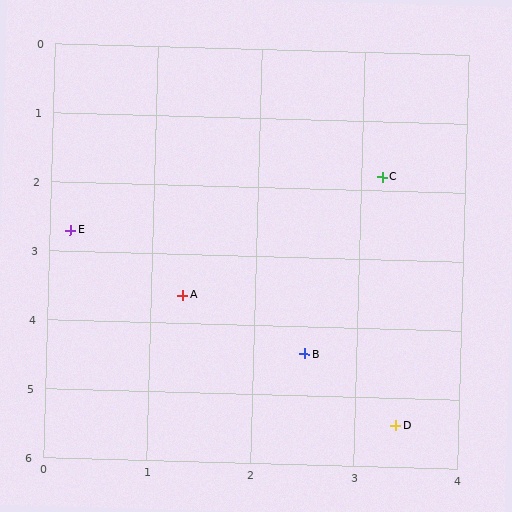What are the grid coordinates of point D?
Point D is at approximately (3.4, 5.4).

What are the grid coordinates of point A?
Point A is at approximately (1.3, 3.6).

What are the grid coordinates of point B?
Point B is at approximately (2.5, 4.4).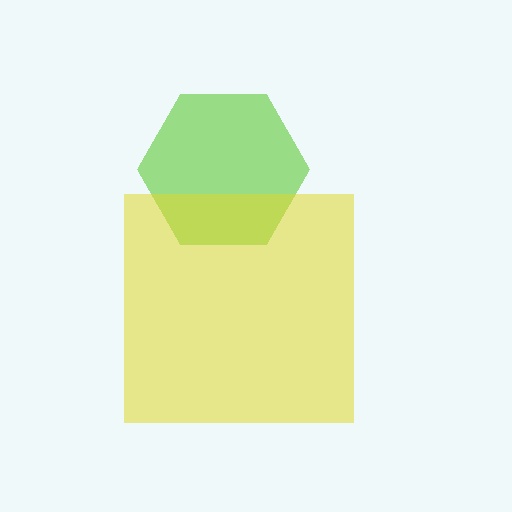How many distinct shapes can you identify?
There are 2 distinct shapes: a lime hexagon, a yellow square.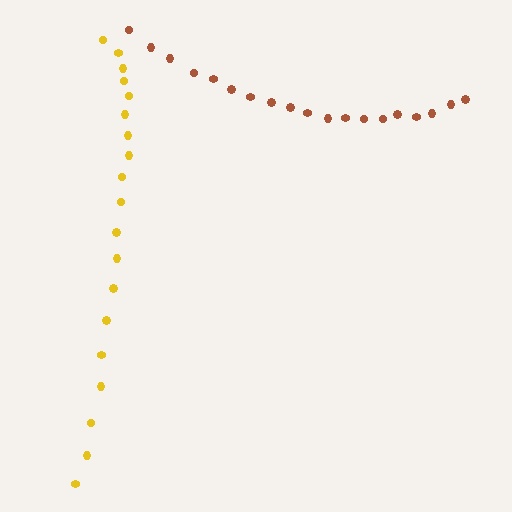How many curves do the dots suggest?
There are 2 distinct paths.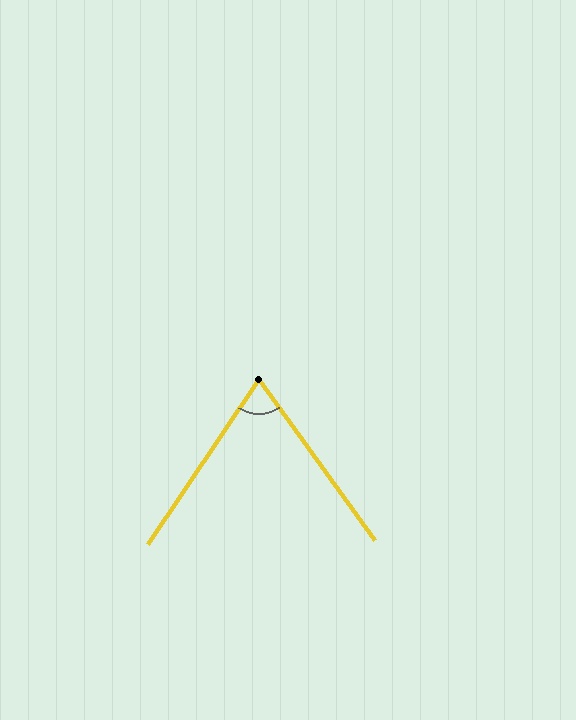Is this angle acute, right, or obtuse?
It is acute.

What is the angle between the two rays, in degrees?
Approximately 70 degrees.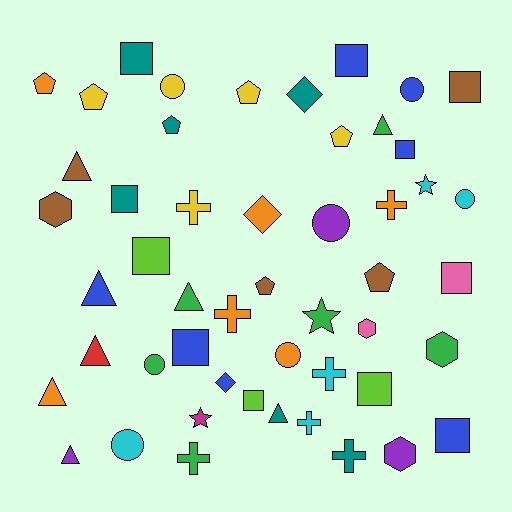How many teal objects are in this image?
There are 6 teal objects.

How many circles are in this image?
There are 7 circles.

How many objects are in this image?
There are 50 objects.